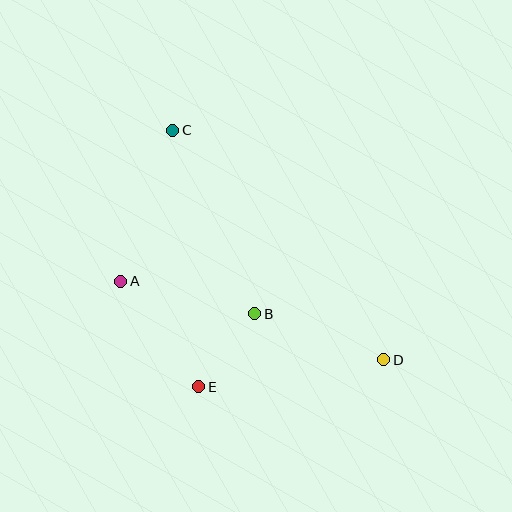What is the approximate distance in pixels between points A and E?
The distance between A and E is approximately 131 pixels.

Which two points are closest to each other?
Points B and E are closest to each other.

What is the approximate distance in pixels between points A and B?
The distance between A and B is approximately 138 pixels.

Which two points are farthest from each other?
Points C and D are farthest from each other.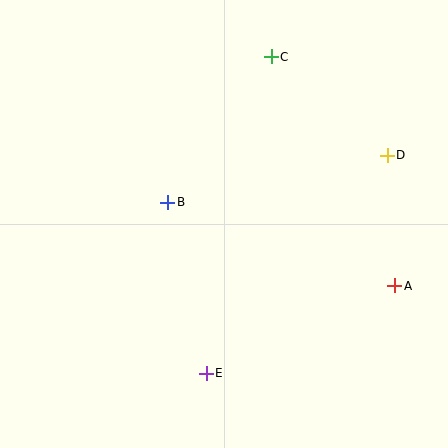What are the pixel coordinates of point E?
Point E is at (206, 373).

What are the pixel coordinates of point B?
Point B is at (168, 202).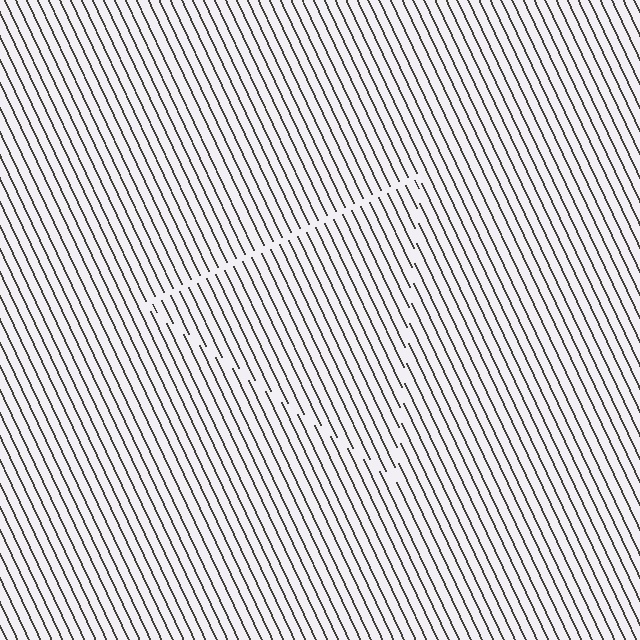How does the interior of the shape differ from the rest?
The interior of the shape contains the same grating, shifted by half a period — the contour is defined by the phase discontinuity where line-ends from the inner and outer gratings abut.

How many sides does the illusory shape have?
3 sides — the line-ends trace a triangle.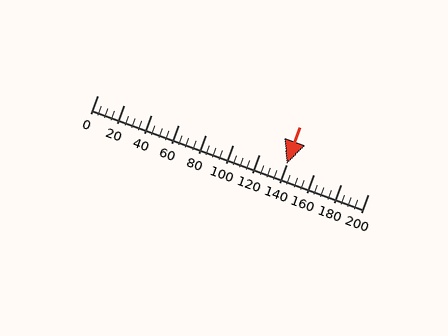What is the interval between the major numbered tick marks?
The major tick marks are spaced 20 units apart.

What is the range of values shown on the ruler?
The ruler shows values from 0 to 200.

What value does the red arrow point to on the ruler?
The red arrow points to approximately 140.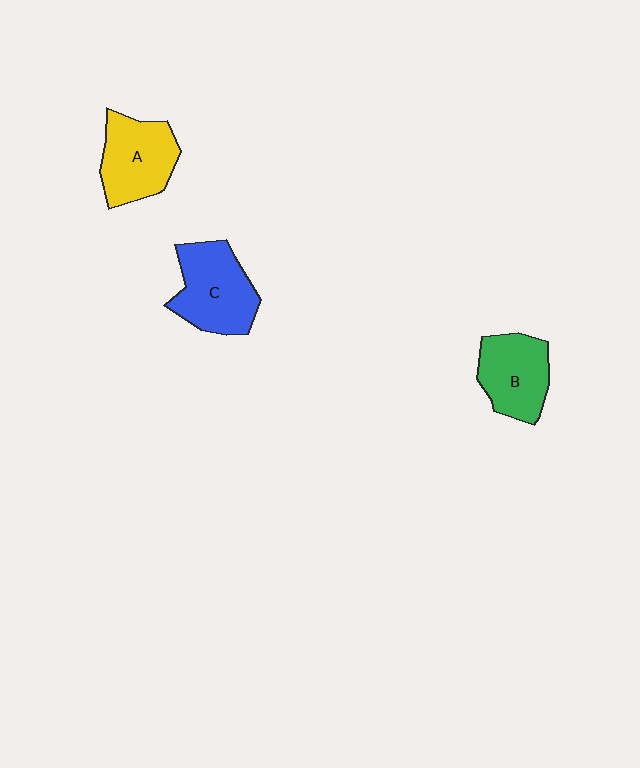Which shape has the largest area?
Shape C (blue).